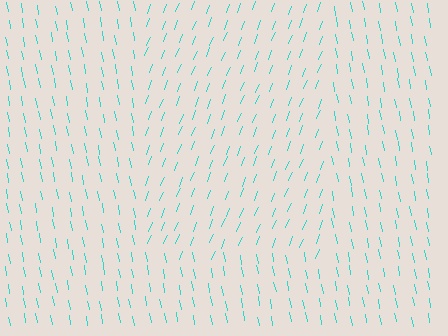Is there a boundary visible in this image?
Yes, there is a texture boundary formed by a change in line orientation.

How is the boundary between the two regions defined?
The boundary is defined purely by a change in line orientation (approximately 32 degrees difference). All lines are the same color and thickness.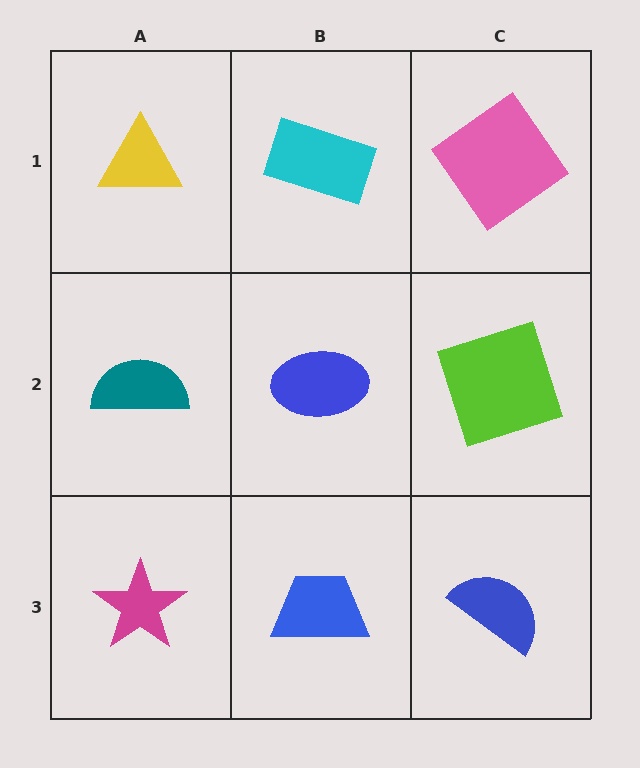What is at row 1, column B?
A cyan rectangle.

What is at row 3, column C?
A blue semicircle.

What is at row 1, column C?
A pink diamond.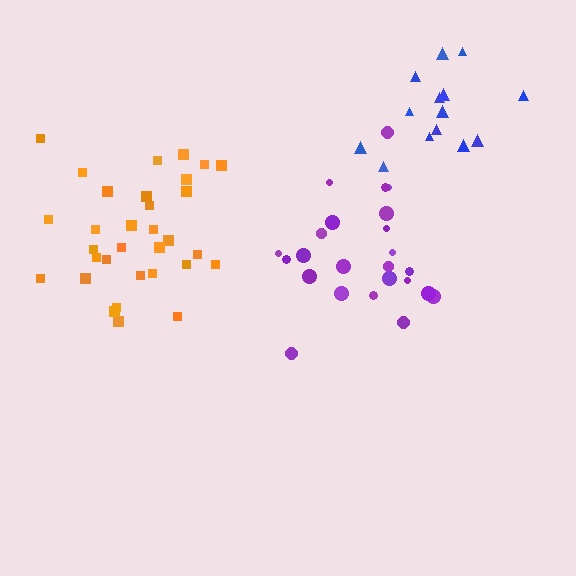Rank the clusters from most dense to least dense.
purple, orange, blue.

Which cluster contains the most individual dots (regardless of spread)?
Orange (32).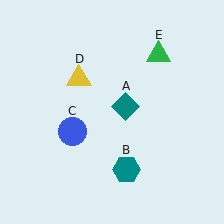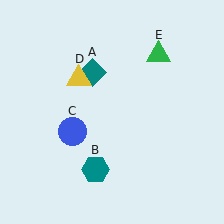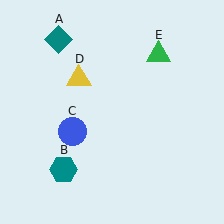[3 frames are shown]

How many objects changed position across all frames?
2 objects changed position: teal diamond (object A), teal hexagon (object B).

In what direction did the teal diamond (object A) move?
The teal diamond (object A) moved up and to the left.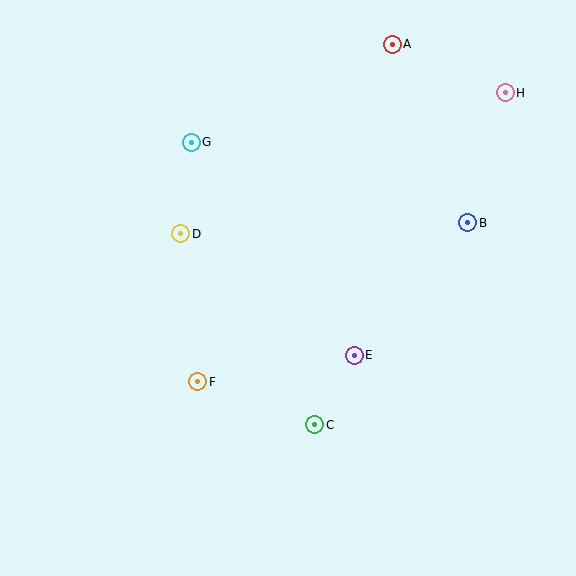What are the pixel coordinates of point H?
Point H is at (505, 93).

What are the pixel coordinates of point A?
Point A is at (392, 44).